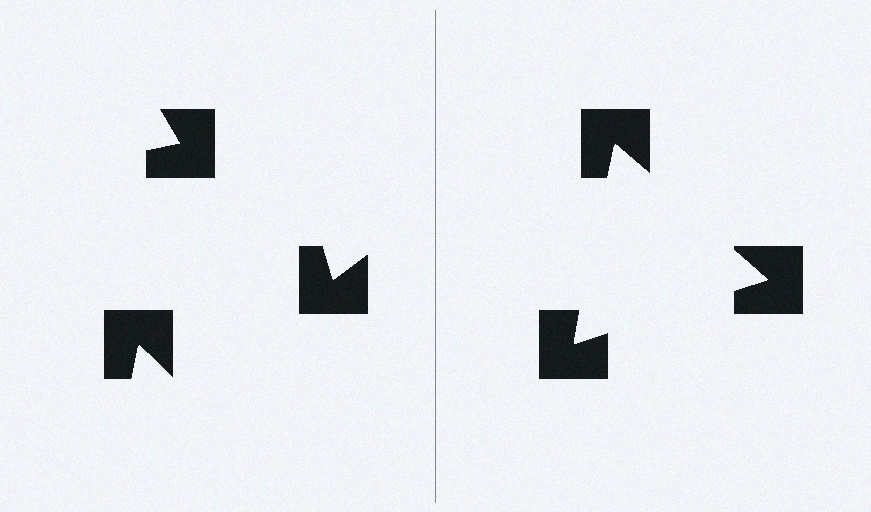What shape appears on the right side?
An illusory triangle.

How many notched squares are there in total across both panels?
6 — 3 on each side.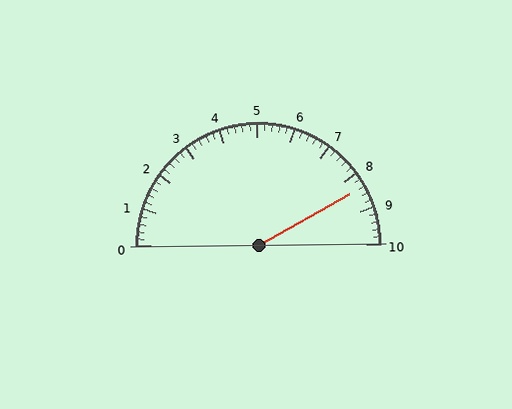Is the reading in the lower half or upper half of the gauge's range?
The reading is in the upper half of the range (0 to 10).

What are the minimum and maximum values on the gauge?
The gauge ranges from 0 to 10.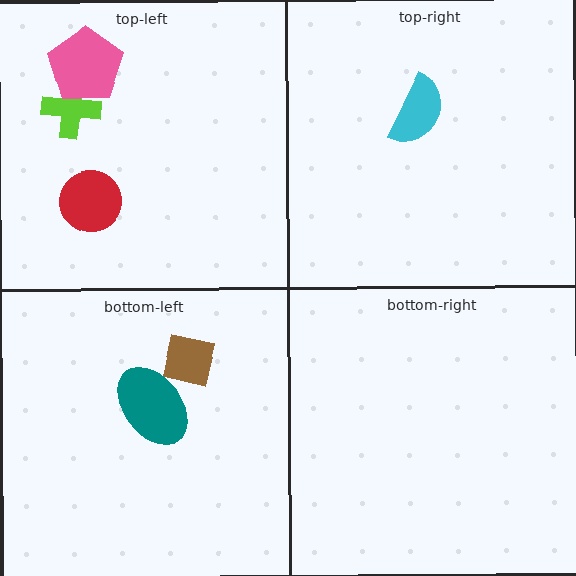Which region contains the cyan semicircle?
The top-right region.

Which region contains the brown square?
The bottom-left region.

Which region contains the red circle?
The top-left region.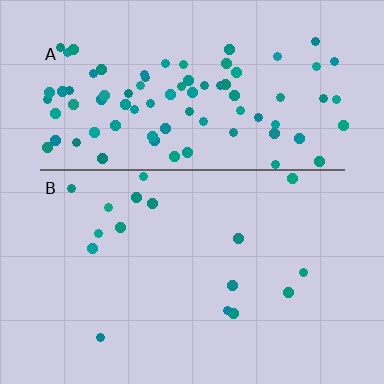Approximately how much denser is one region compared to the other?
Approximately 5.3× — region A over region B.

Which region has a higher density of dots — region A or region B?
A (the top).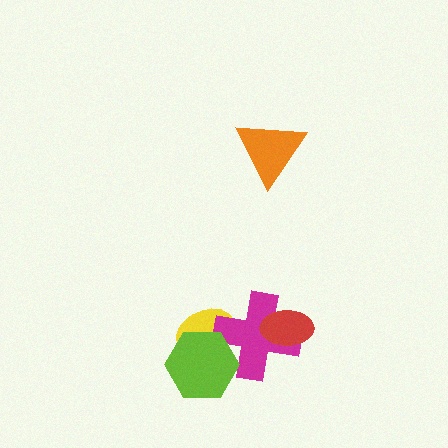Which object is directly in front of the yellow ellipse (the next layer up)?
The magenta cross is directly in front of the yellow ellipse.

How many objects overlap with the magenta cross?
3 objects overlap with the magenta cross.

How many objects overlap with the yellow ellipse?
2 objects overlap with the yellow ellipse.